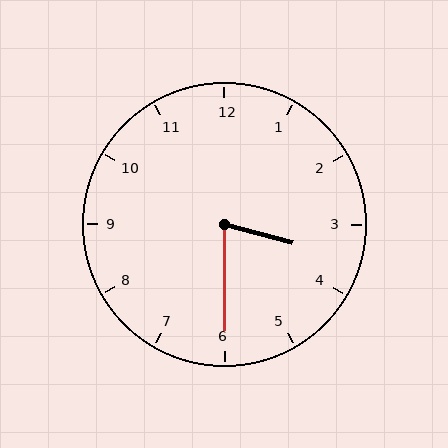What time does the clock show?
3:30.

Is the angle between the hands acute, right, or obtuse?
It is acute.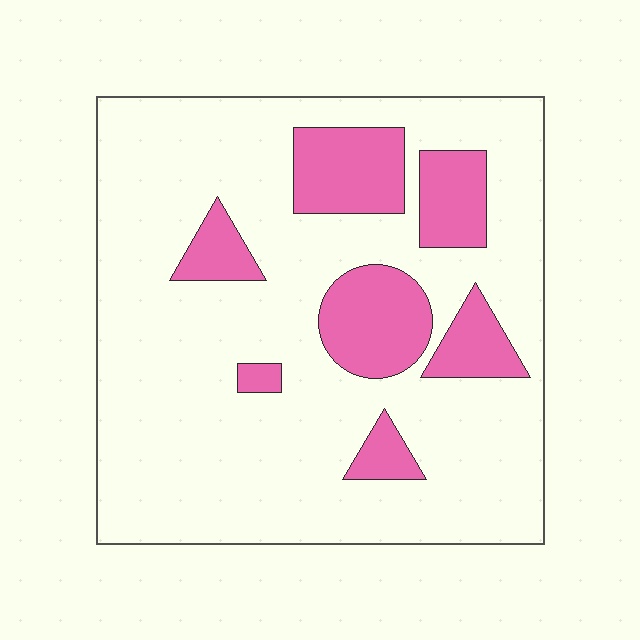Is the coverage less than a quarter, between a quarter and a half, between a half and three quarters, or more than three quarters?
Less than a quarter.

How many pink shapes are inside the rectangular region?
7.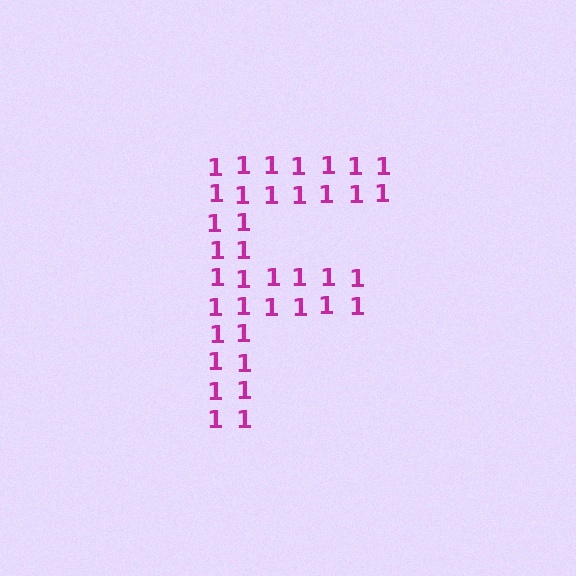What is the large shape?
The large shape is the letter F.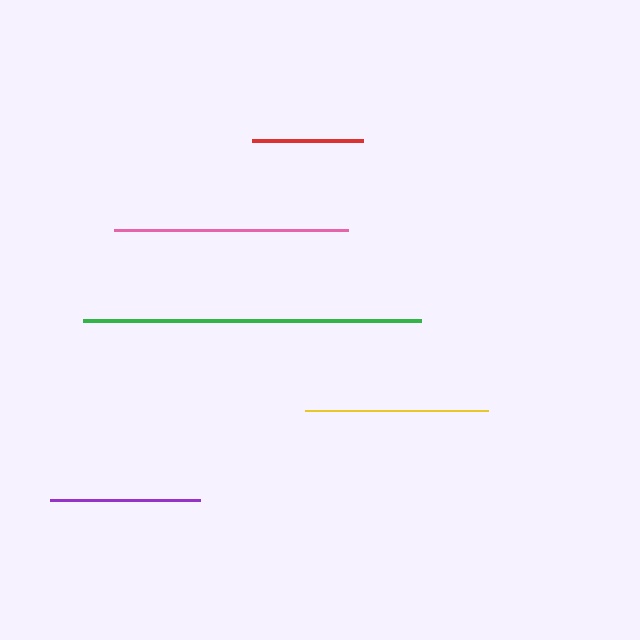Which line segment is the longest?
The green line is the longest at approximately 339 pixels.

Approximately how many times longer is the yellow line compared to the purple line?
The yellow line is approximately 1.2 times the length of the purple line.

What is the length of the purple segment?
The purple segment is approximately 150 pixels long.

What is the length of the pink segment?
The pink segment is approximately 234 pixels long.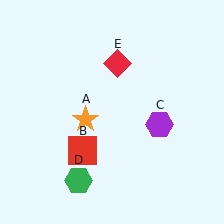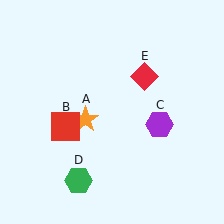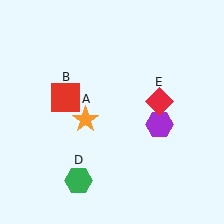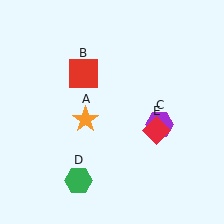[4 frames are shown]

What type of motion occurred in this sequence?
The red square (object B), red diamond (object E) rotated clockwise around the center of the scene.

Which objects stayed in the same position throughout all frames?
Orange star (object A) and purple hexagon (object C) and green hexagon (object D) remained stationary.